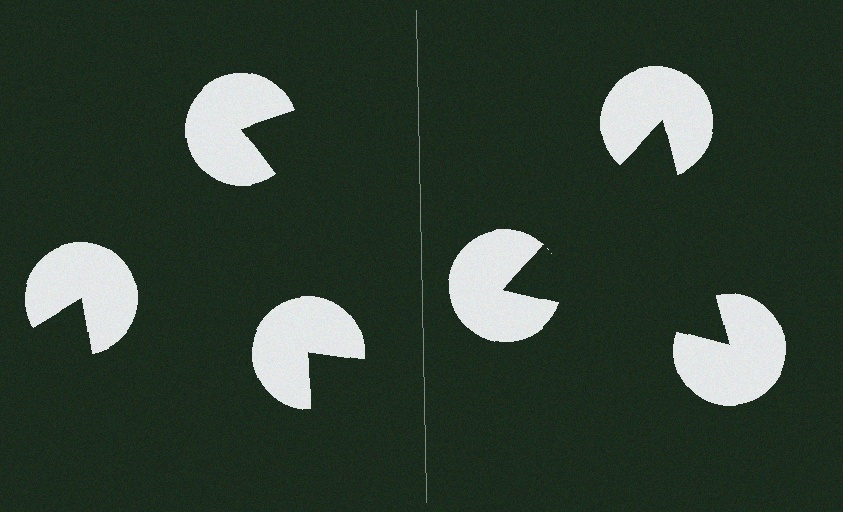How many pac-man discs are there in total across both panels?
6 — 3 on each side.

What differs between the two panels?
The pac-man discs are positioned identically on both sides; only the wedge orientations differ. On the right they align to a triangle; on the left they are misaligned.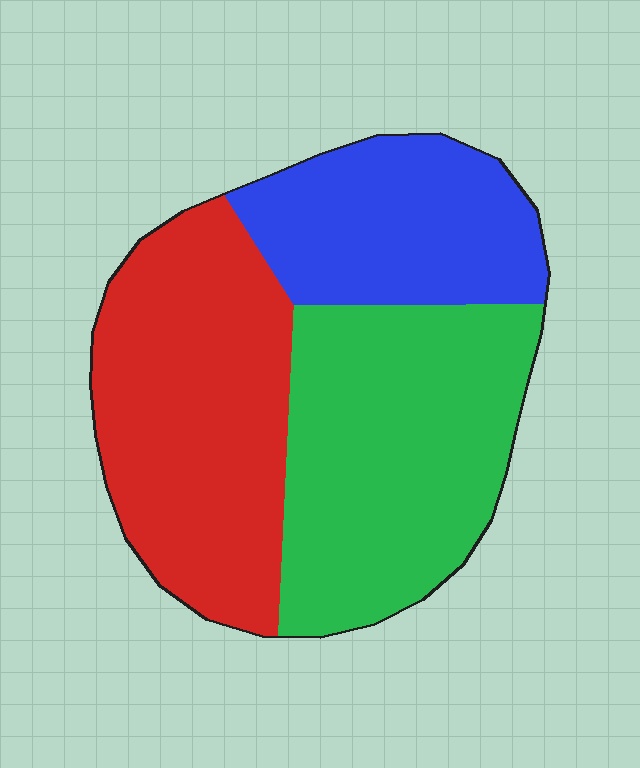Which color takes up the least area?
Blue, at roughly 25%.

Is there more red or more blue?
Red.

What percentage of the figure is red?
Red covers around 40% of the figure.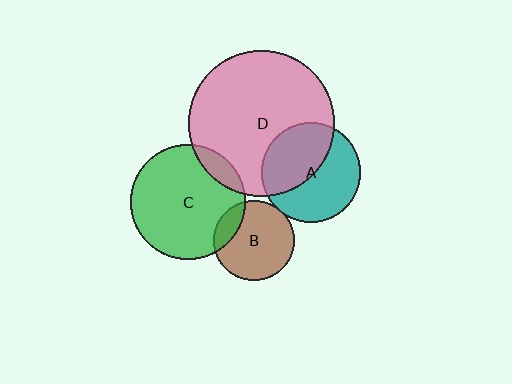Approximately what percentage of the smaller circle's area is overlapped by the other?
Approximately 5%.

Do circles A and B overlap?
Yes.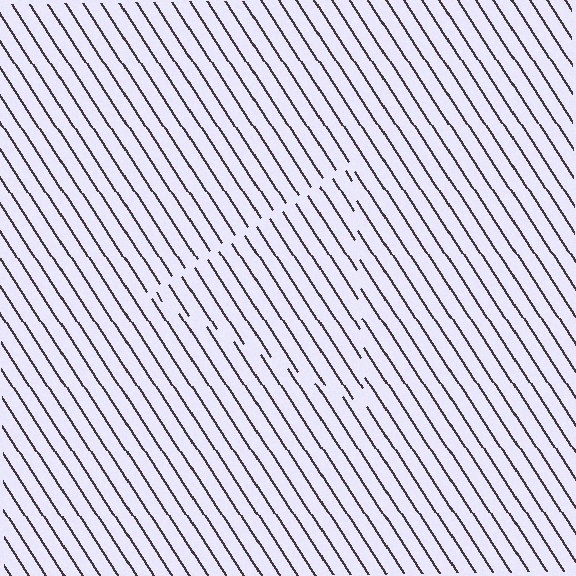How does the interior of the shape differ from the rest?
The interior of the shape contains the same grating, shifted by half a period — the contour is defined by the phase discontinuity where line-ends from the inner and outer gratings abut.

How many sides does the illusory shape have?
3 sides — the line-ends trace a triangle.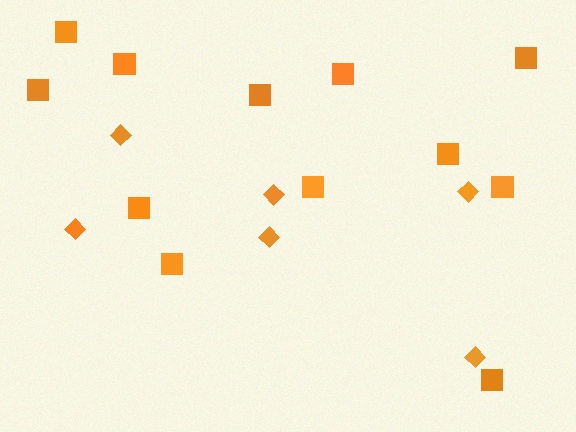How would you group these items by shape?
There are 2 groups: one group of diamonds (6) and one group of squares (12).